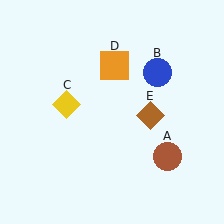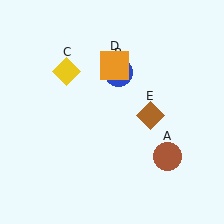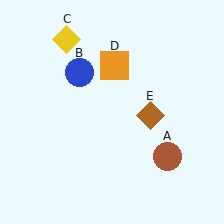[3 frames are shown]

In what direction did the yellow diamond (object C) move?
The yellow diamond (object C) moved up.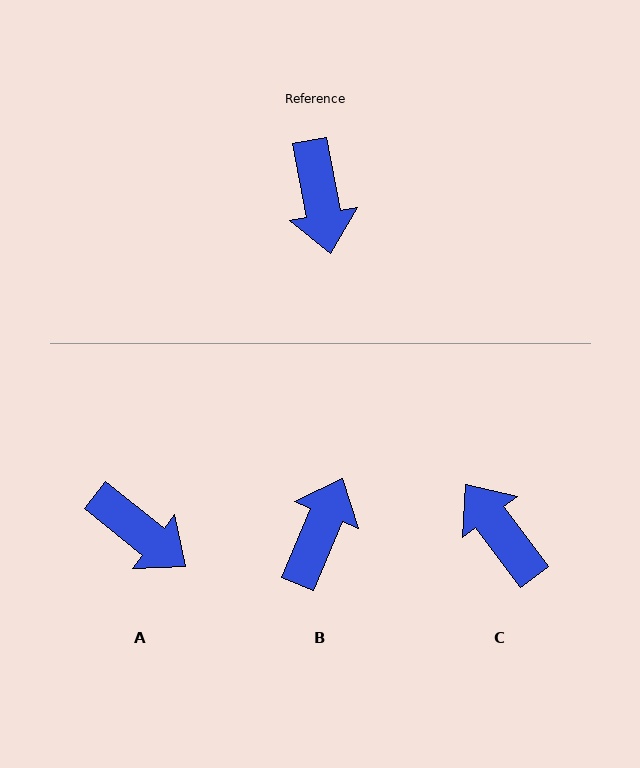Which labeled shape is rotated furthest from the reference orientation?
C, about 154 degrees away.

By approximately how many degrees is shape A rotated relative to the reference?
Approximately 41 degrees counter-clockwise.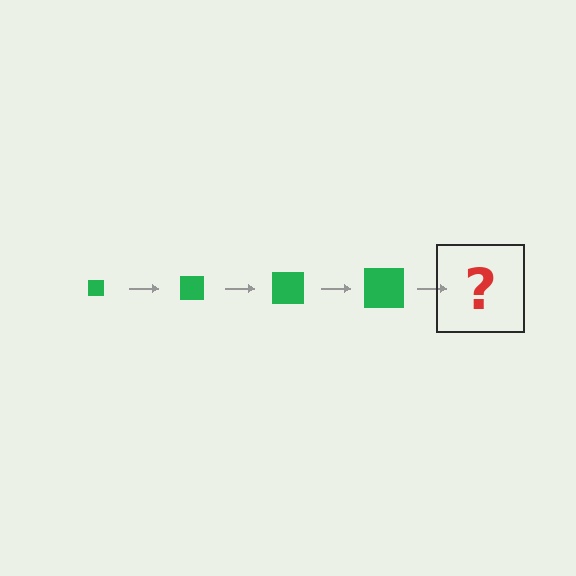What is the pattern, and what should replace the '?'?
The pattern is that the square gets progressively larger each step. The '?' should be a green square, larger than the previous one.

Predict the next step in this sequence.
The next step is a green square, larger than the previous one.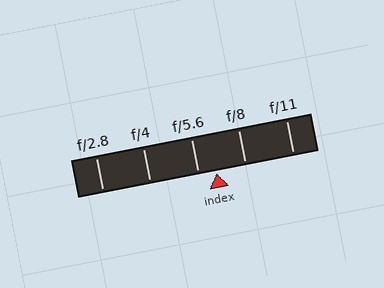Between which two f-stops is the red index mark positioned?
The index mark is between f/5.6 and f/8.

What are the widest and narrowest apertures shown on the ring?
The widest aperture shown is f/2.8 and the narrowest is f/11.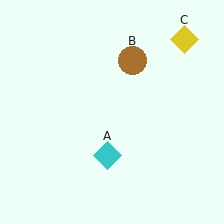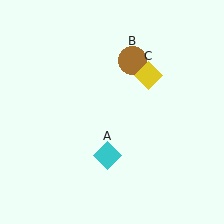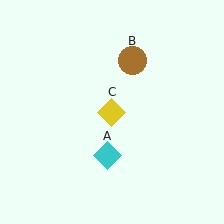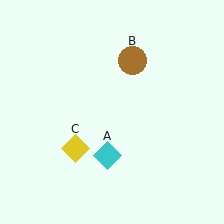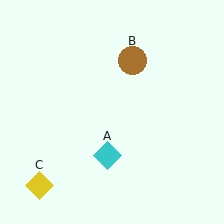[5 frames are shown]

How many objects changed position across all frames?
1 object changed position: yellow diamond (object C).